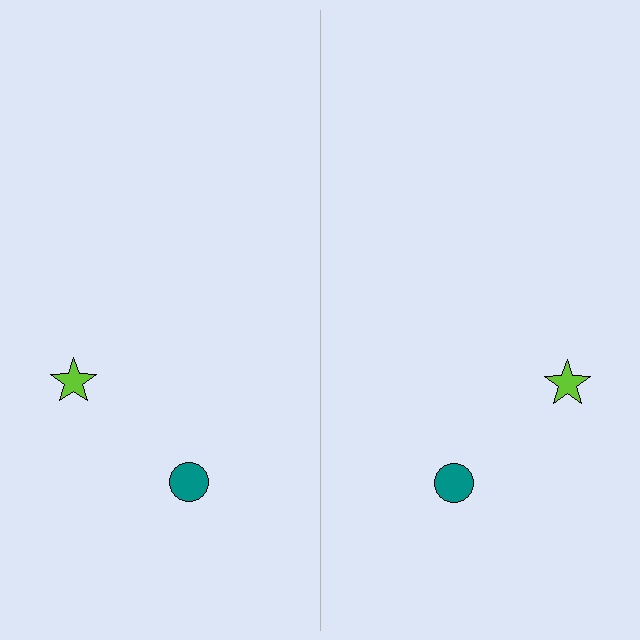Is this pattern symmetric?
Yes, this pattern has bilateral (reflection) symmetry.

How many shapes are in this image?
There are 4 shapes in this image.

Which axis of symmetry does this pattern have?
The pattern has a vertical axis of symmetry running through the center of the image.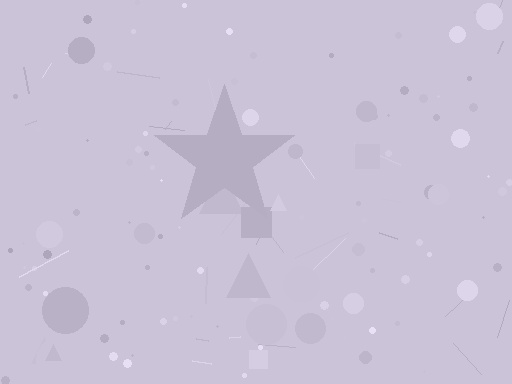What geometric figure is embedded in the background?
A star is embedded in the background.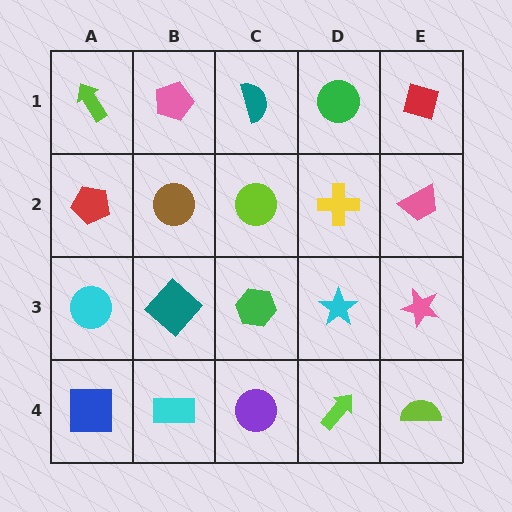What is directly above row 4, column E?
A pink star.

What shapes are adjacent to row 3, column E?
A pink trapezoid (row 2, column E), a lime semicircle (row 4, column E), a cyan star (row 3, column D).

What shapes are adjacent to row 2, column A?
A lime arrow (row 1, column A), a cyan circle (row 3, column A), a brown circle (row 2, column B).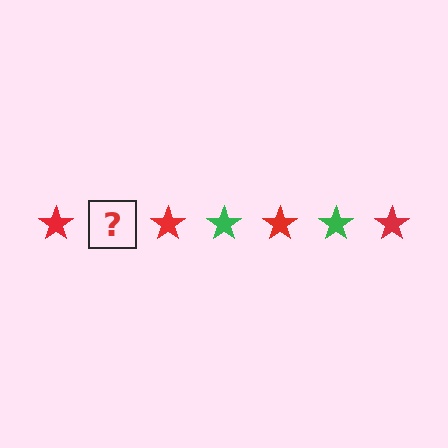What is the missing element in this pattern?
The missing element is a green star.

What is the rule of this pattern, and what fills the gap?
The rule is that the pattern cycles through red, green stars. The gap should be filled with a green star.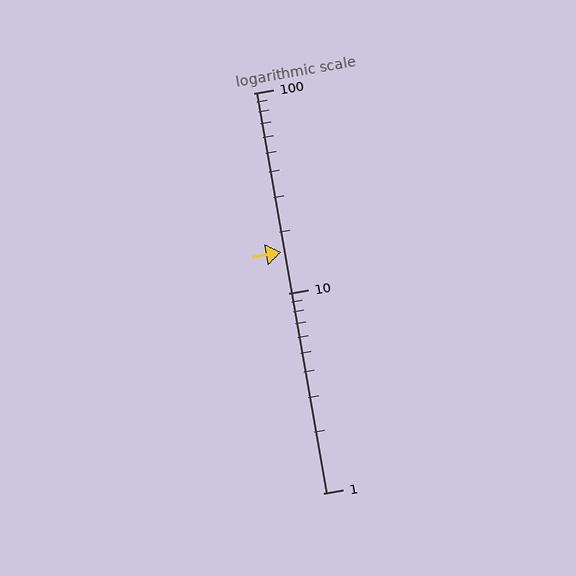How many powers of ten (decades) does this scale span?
The scale spans 2 decades, from 1 to 100.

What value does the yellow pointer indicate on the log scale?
The pointer indicates approximately 16.